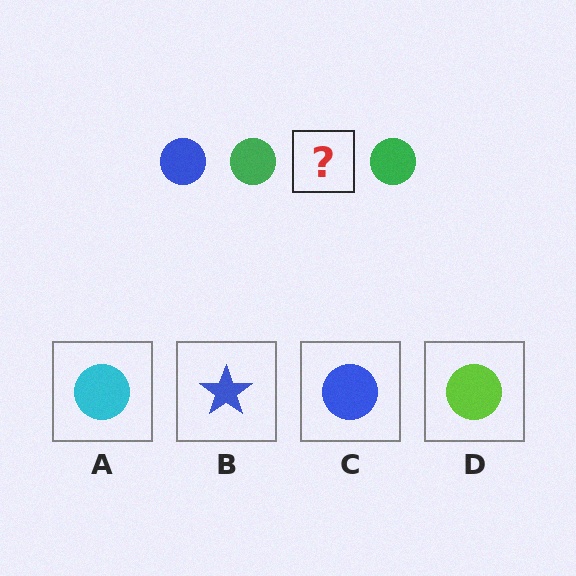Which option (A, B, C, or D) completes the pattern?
C.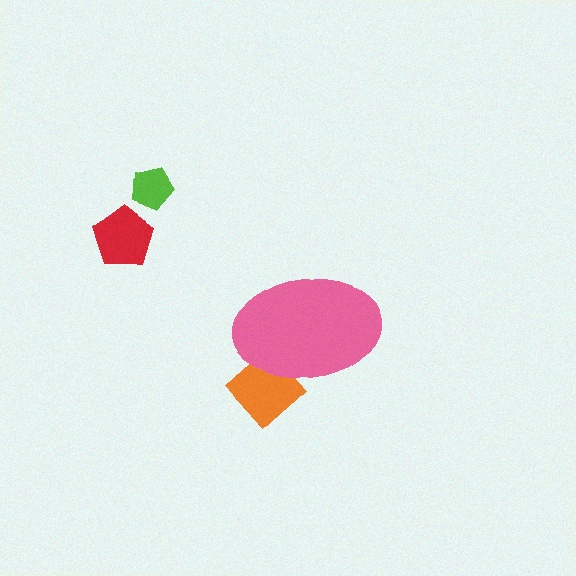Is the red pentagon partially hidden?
No, the red pentagon is fully visible.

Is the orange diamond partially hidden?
Yes, the orange diamond is partially hidden behind the pink ellipse.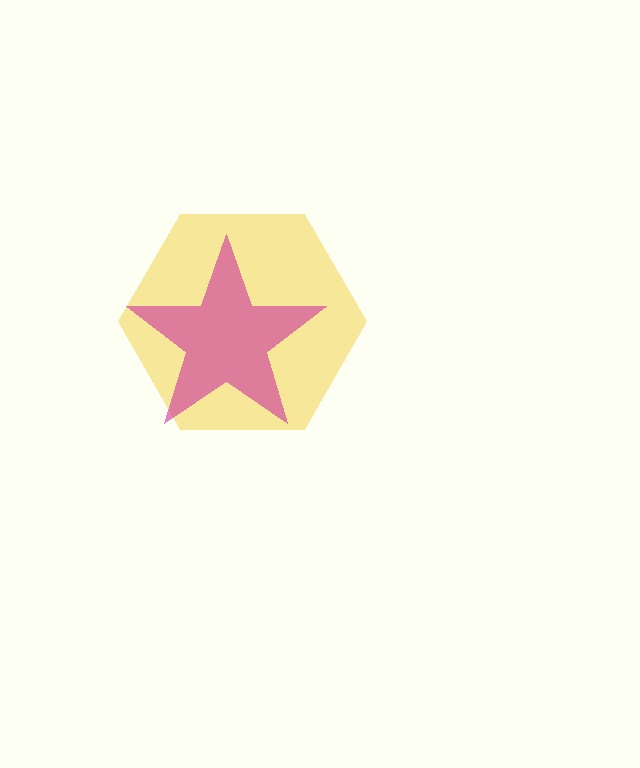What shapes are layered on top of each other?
The layered shapes are: a yellow hexagon, a magenta star.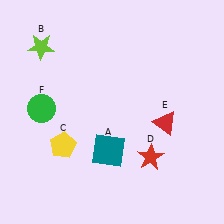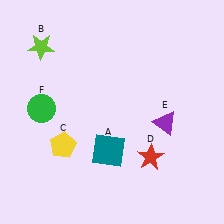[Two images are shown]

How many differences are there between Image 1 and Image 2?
There is 1 difference between the two images.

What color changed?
The triangle (E) changed from red in Image 1 to purple in Image 2.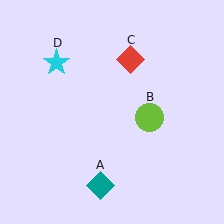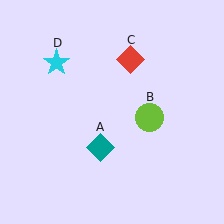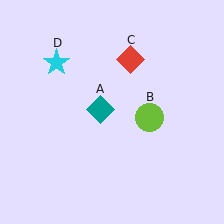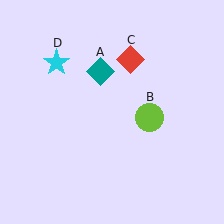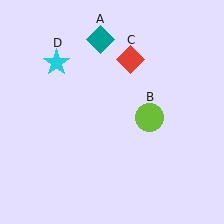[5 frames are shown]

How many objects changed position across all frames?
1 object changed position: teal diamond (object A).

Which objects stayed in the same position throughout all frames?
Lime circle (object B) and red diamond (object C) and cyan star (object D) remained stationary.